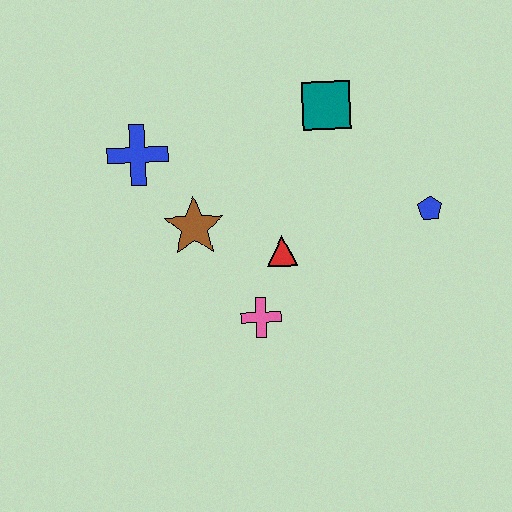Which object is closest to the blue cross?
The brown star is closest to the blue cross.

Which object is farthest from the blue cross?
The blue pentagon is farthest from the blue cross.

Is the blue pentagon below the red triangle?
No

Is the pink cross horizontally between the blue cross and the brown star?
No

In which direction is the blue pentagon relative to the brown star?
The blue pentagon is to the right of the brown star.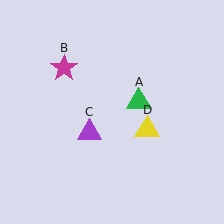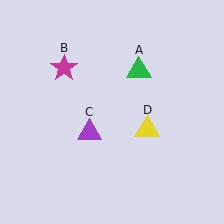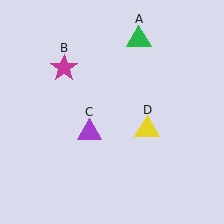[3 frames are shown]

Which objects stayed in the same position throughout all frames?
Magenta star (object B) and purple triangle (object C) and yellow triangle (object D) remained stationary.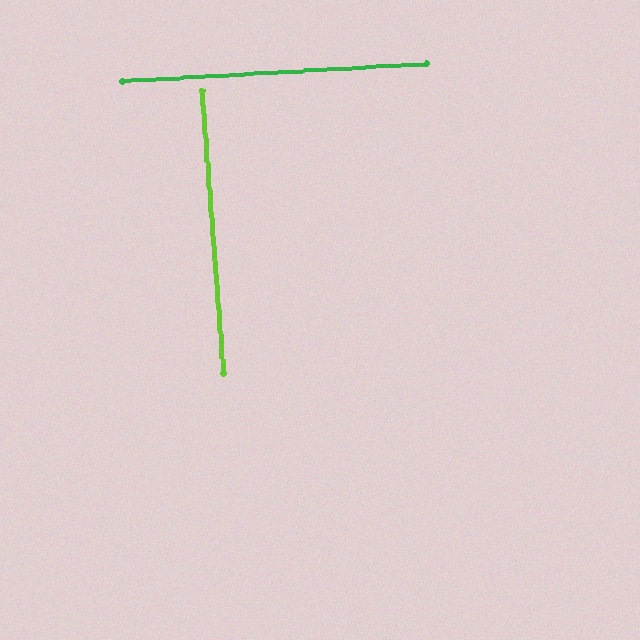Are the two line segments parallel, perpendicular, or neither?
Perpendicular — they meet at approximately 89°.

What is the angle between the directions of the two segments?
Approximately 89 degrees.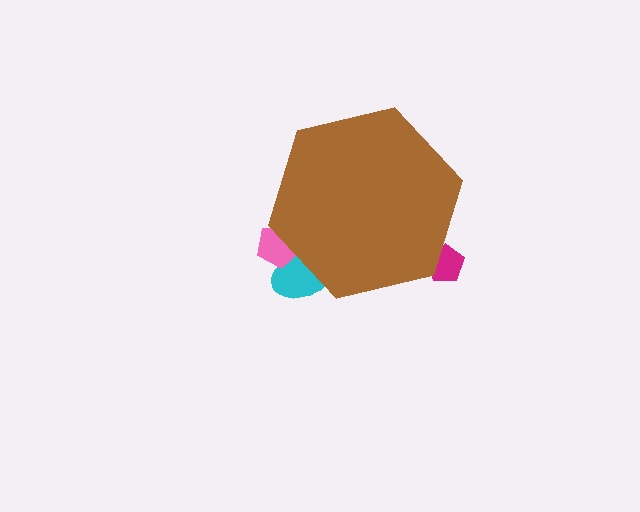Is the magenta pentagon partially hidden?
Yes, the magenta pentagon is partially hidden behind the brown hexagon.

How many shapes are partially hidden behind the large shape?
3 shapes are partially hidden.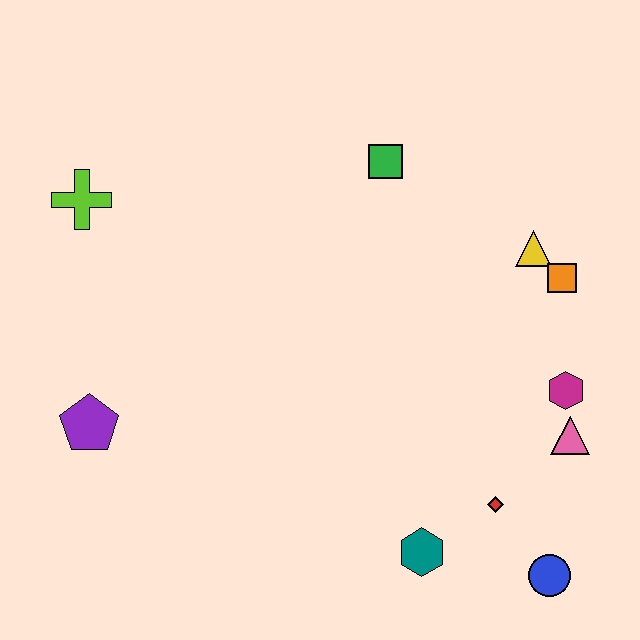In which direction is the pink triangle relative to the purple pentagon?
The pink triangle is to the right of the purple pentagon.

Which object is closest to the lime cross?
The purple pentagon is closest to the lime cross.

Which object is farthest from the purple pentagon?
The orange square is farthest from the purple pentagon.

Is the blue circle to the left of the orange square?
Yes